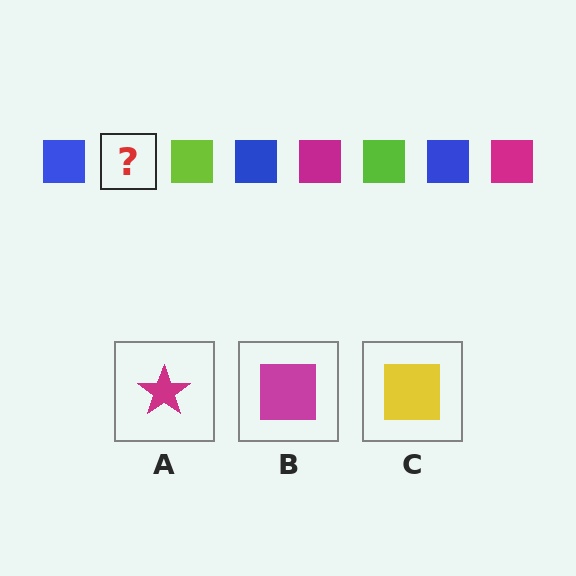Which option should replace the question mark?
Option B.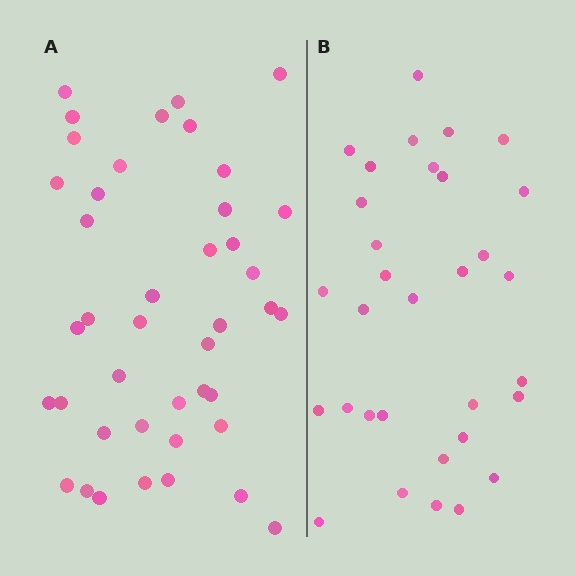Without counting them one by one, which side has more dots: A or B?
Region A (the left region) has more dots.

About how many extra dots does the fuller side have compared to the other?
Region A has roughly 10 or so more dots than region B.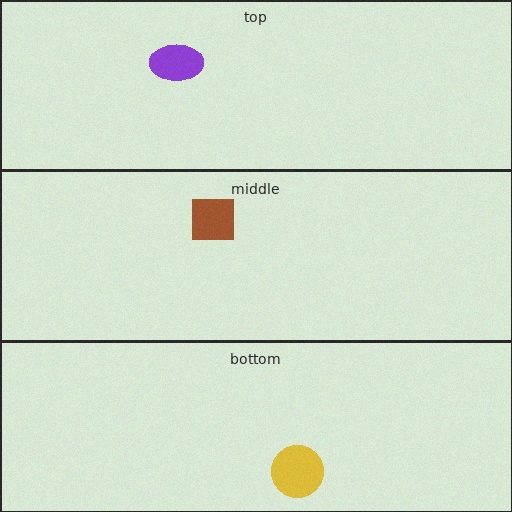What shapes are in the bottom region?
The yellow circle.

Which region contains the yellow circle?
The bottom region.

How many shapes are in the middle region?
1.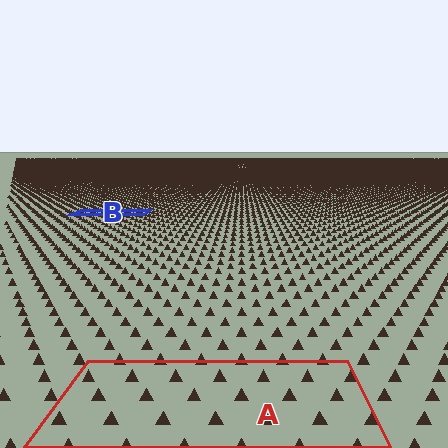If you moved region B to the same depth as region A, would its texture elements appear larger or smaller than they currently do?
They would appear larger. At a closer depth, the same texture elements are projected at a bigger on-screen size.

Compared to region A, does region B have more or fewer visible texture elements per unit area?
Region B has more texture elements per unit area — they are packed more densely because it is farther away.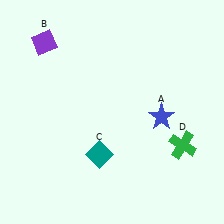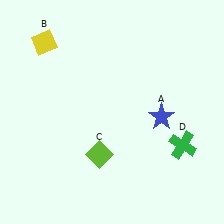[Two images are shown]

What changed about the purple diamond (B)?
In Image 1, B is purple. In Image 2, it changed to yellow.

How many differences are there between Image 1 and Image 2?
There are 2 differences between the two images.